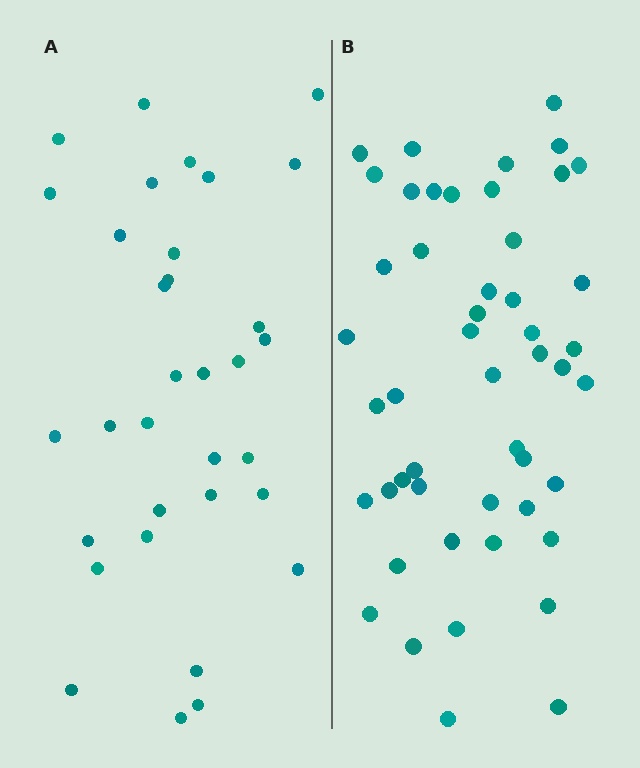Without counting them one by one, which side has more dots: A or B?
Region B (the right region) has more dots.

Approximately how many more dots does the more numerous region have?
Region B has approximately 15 more dots than region A.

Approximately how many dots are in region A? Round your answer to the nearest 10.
About 30 dots. (The exact count is 33, which rounds to 30.)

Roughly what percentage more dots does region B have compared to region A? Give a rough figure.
About 50% more.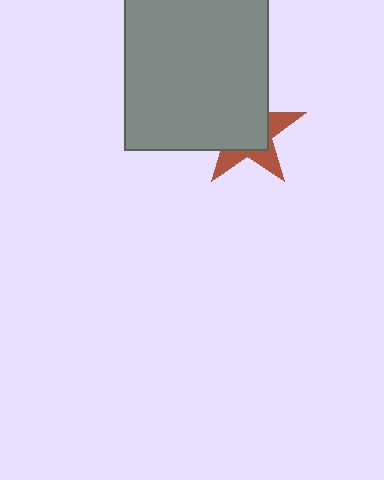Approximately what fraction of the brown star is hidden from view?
Roughly 64% of the brown star is hidden behind the gray rectangle.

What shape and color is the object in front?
The object in front is a gray rectangle.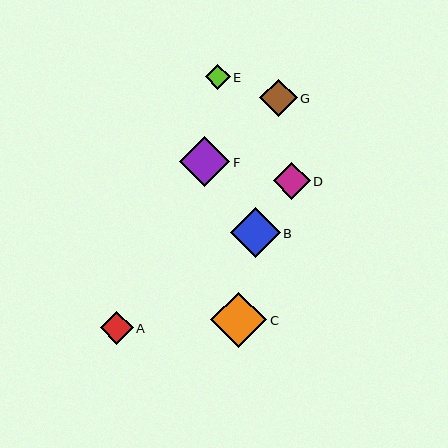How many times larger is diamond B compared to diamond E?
Diamond B is approximately 2.0 times the size of diamond E.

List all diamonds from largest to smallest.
From largest to smallest: C, F, B, G, D, A, E.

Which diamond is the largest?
Diamond C is the largest with a size of approximately 56 pixels.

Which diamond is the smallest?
Diamond E is the smallest with a size of approximately 25 pixels.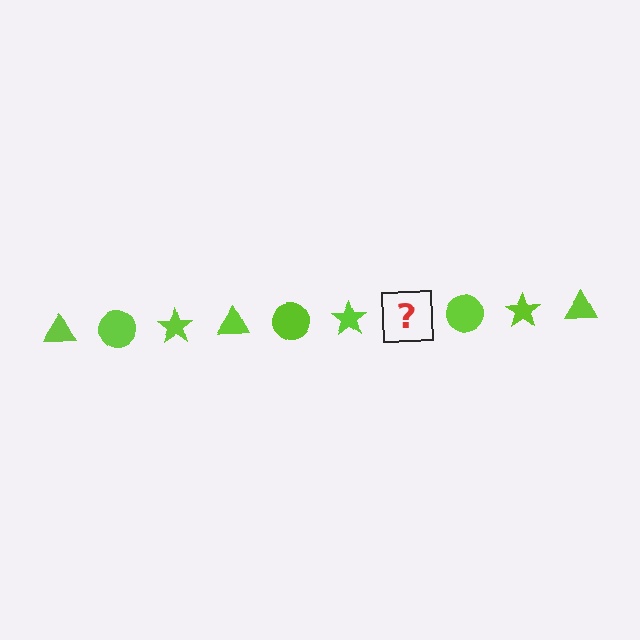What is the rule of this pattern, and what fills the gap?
The rule is that the pattern cycles through triangle, circle, star shapes in lime. The gap should be filled with a lime triangle.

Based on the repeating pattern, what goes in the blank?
The blank should be a lime triangle.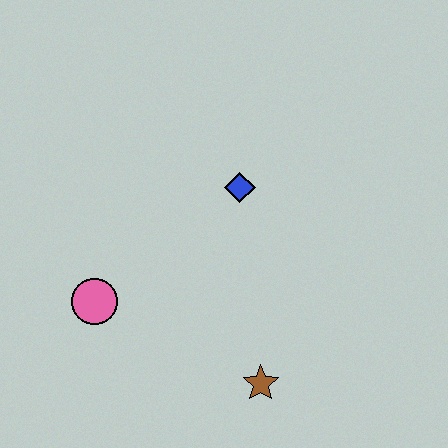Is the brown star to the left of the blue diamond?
No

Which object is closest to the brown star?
The pink circle is closest to the brown star.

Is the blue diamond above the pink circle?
Yes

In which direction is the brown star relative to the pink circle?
The brown star is to the right of the pink circle.